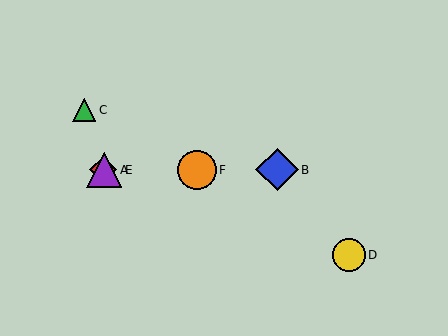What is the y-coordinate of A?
Object A is at y≈170.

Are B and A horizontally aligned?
Yes, both are at y≈170.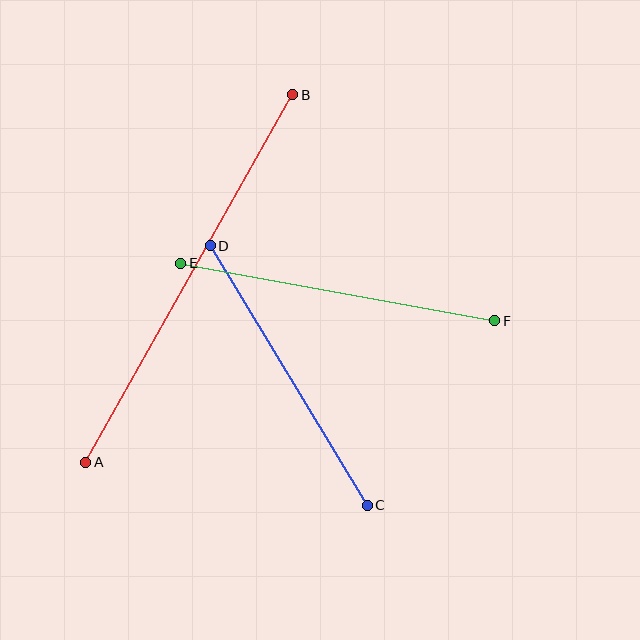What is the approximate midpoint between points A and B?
The midpoint is at approximately (189, 278) pixels.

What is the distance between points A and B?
The distance is approximately 422 pixels.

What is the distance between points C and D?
The distance is approximately 304 pixels.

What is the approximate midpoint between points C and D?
The midpoint is at approximately (289, 376) pixels.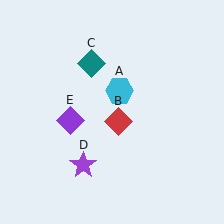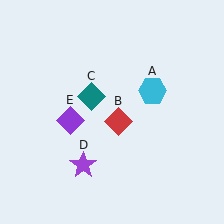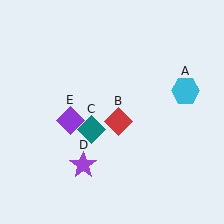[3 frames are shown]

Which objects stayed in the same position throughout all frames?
Red diamond (object B) and purple star (object D) and purple diamond (object E) remained stationary.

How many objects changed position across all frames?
2 objects changed position: cyan hexagon (object A), teal diamond (object C).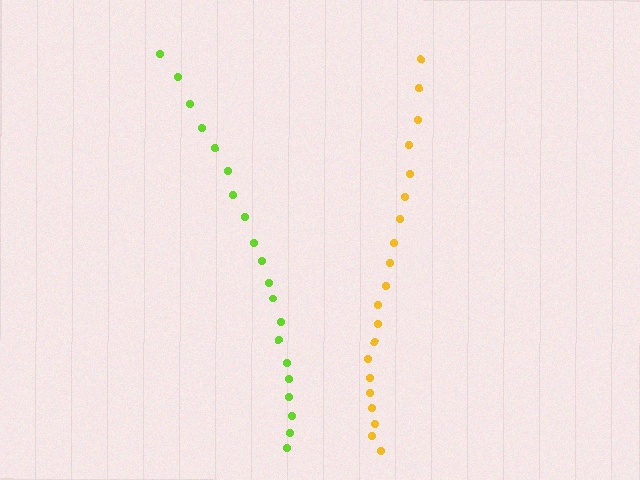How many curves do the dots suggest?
There are 2 distinct paths.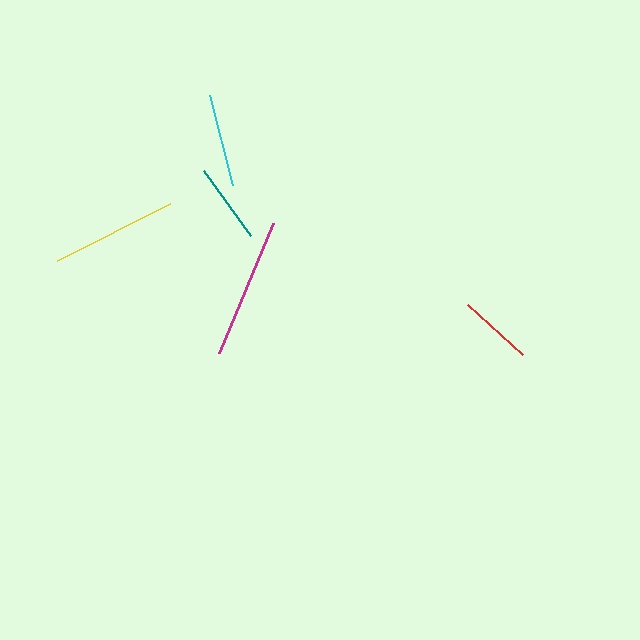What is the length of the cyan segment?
The cyan segment is approximately 93 pixels long.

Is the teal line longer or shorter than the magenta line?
The magenta line is longer than the teal line.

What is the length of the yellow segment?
The yellow segment is approximately 127 pixels long.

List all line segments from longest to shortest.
From longest to shortest: magenta, yellow, cyan, teal, red.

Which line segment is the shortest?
The red line is the shortest at approximately 74 pixels.